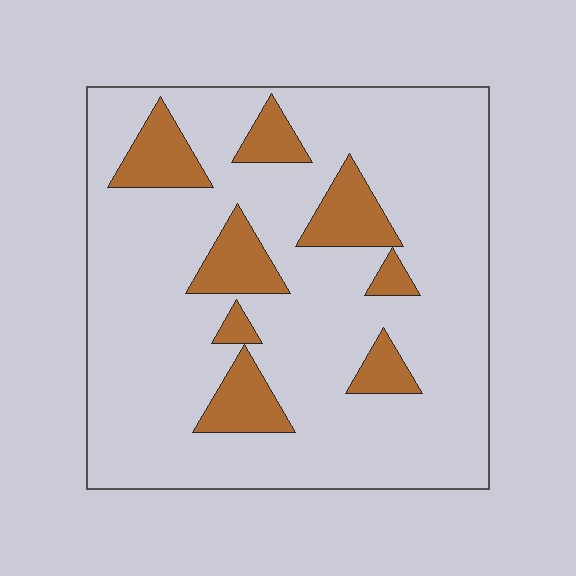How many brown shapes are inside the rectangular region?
8.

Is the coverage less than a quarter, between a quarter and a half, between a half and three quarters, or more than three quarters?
Less than a quarter.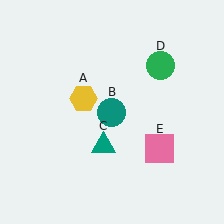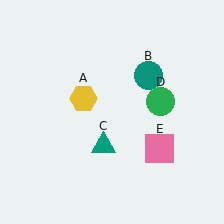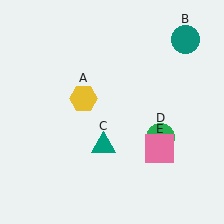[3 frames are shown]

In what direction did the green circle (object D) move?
The green circle (object D) moved down.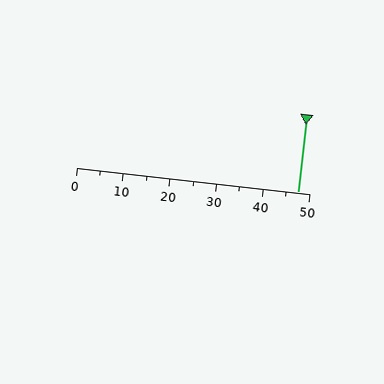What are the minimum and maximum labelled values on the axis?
The axis runs from 0 to 50.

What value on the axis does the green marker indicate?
The marker indicates approximately 47.5.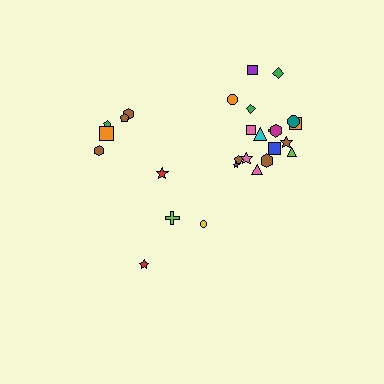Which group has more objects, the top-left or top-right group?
The top-right group.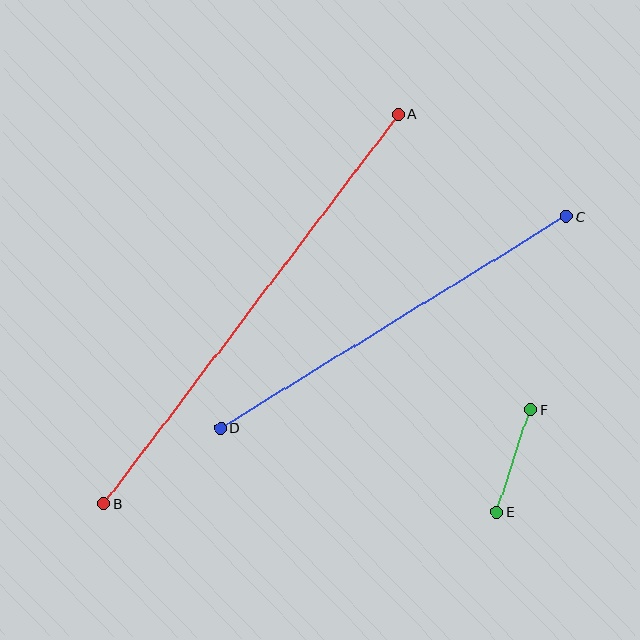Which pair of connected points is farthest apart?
Points A and B are farthest apart.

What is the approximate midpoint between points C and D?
The midpoint is at approximately (394, 322) pixels.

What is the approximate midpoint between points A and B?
The midpoint is at approximately (251, 309) pixels.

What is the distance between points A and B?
The distance is approximately 488 pixels.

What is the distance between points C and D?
The distance is approximately 405 pixels.